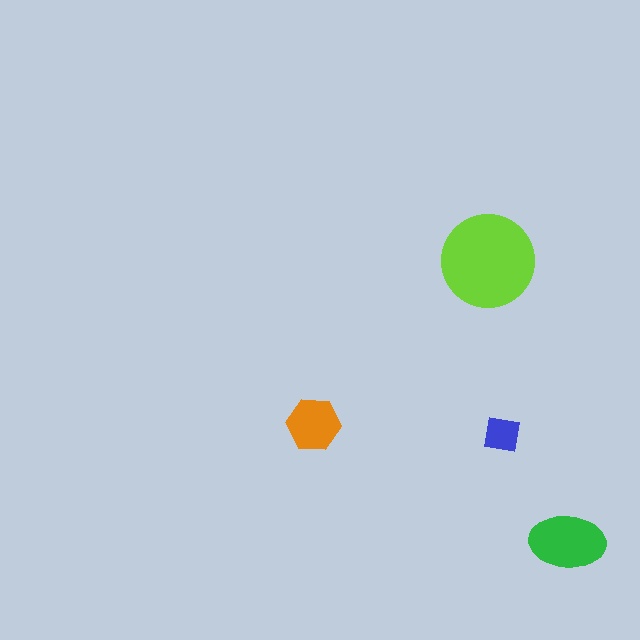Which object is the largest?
The lime circle.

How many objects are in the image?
There are 4 objects in the image.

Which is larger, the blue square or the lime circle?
The lime circle.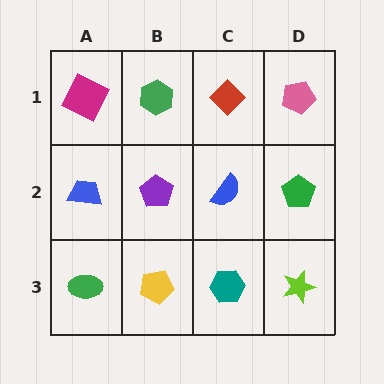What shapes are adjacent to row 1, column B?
A purple pentagon (row 2, column B), a magenta square (row 1, column A), a red diamond (row 1, column C).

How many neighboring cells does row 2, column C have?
4.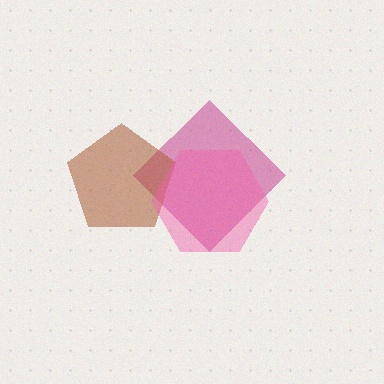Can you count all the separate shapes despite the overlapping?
Yes, there are 3 separate shapes.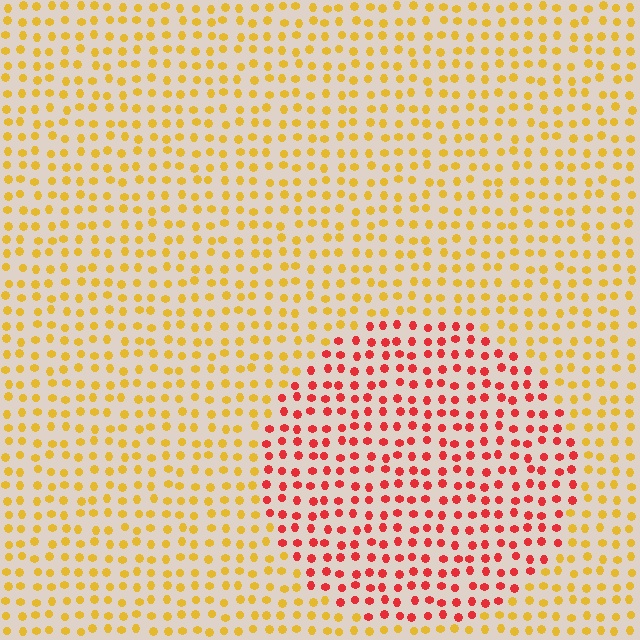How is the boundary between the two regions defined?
The boundary is defined purely by a slight shift in hue (about 49 degrees). Spacing, size, and orientation are identical on both sides.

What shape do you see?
I see a circle.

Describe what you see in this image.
The image is filled with small yellow elements in a uniform arrangement. A circle-shaped region is visible where the elements are tinted to a slightly different hue, forming a subtle color boundary.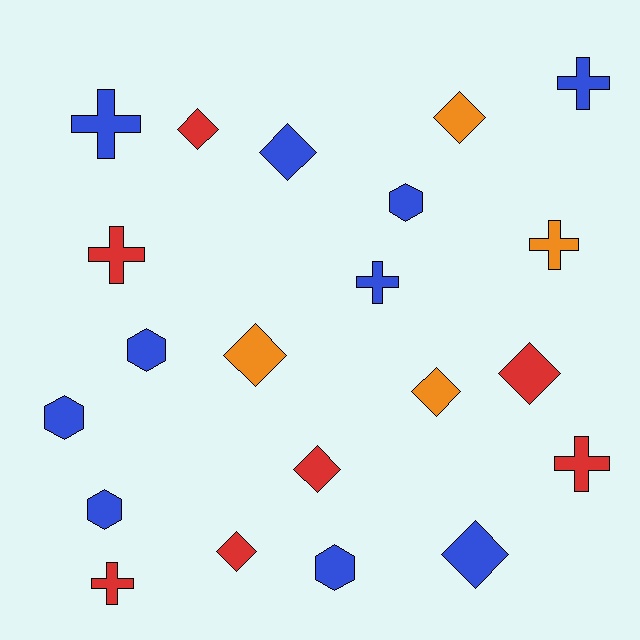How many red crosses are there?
There are 3 red crosses.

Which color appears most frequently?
Blue, with 10 objects.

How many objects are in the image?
There are 21 objects.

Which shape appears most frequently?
Diamond, with 9 objects.